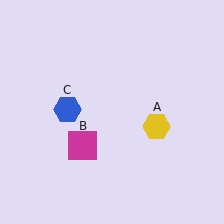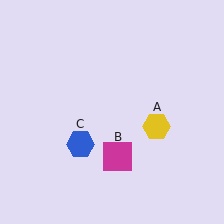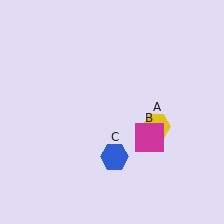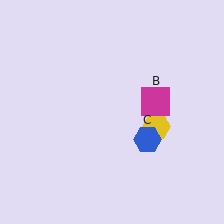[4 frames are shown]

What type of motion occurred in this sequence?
The magenta square (object B), blue hexagon (object C) rotated counterclockwise around the center of the scene.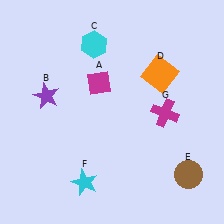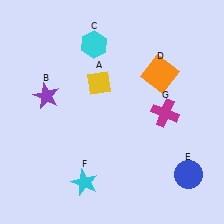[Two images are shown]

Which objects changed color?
A changed from magenta to yellow. E changed from brown to blue.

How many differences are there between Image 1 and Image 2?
There are 2 differences between the two images.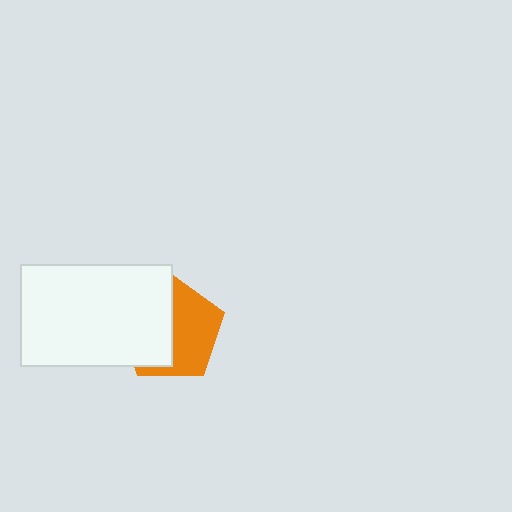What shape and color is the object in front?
The object in front is a white rectangle.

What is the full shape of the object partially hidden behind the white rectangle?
The partially hidden object is an orange pentagon.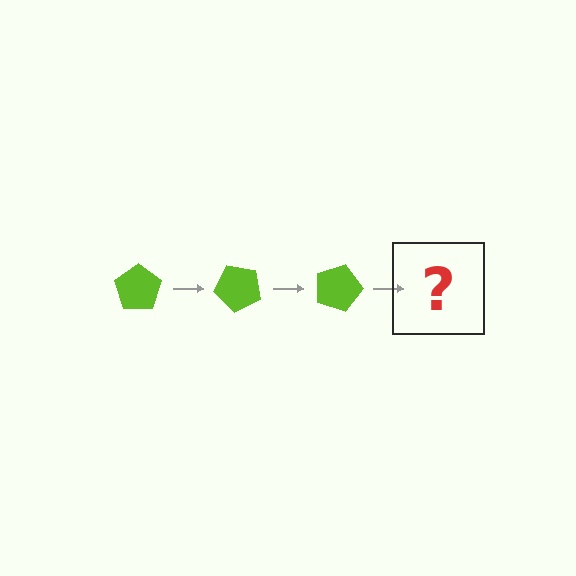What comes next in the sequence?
The next element should be a lime pentagon rotated 135 degrees.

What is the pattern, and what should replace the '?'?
The pattern is that the pentagon rotates 45 degrees each step. The '?' should be a lime pentagon rotated 135 degrees.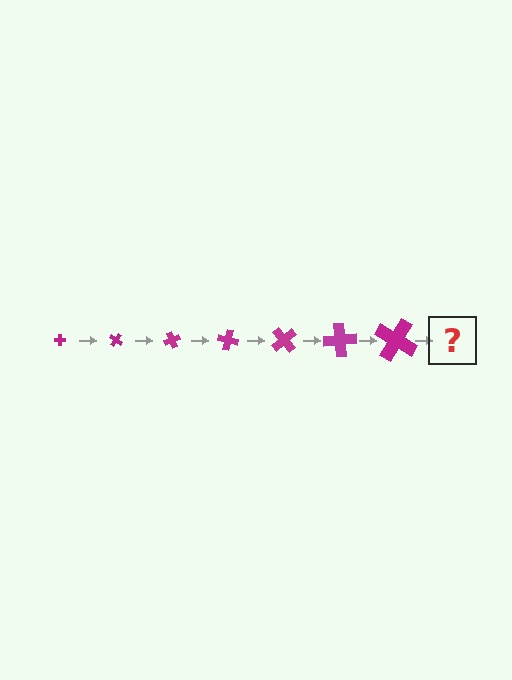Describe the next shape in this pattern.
It should be a cross, larger than the previous one and rotated 245 degrees from the start.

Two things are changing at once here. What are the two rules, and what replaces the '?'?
The two rules are that the cross grows larger each step and it rotates 35 degrees each step. The '?' should be a cross, larger than the previous one and rotated 245 degrees from the start.